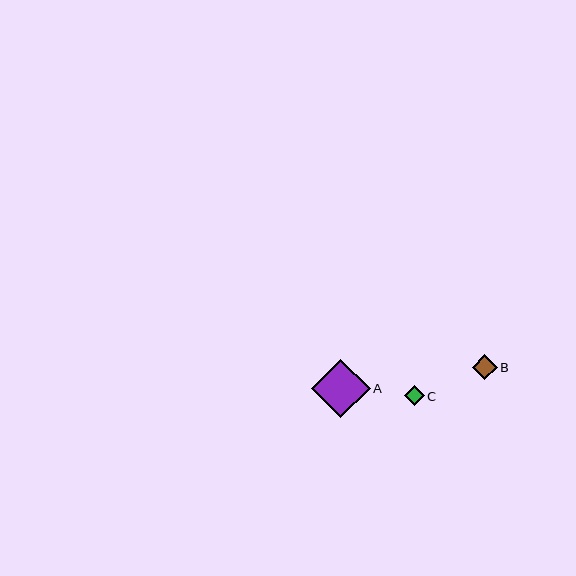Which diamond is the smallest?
Diamond C is the smallest with a size of approximately 20 pixels.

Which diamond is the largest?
Diamond A is the largest with a size of approximately 58 pixels.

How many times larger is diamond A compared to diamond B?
Diamond A is approximately 2.4 times the size of diamond B.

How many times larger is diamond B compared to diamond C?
Diamond B is approximately 1.2 times the size of diamond C.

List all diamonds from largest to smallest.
From largest to smallest: A, B, C.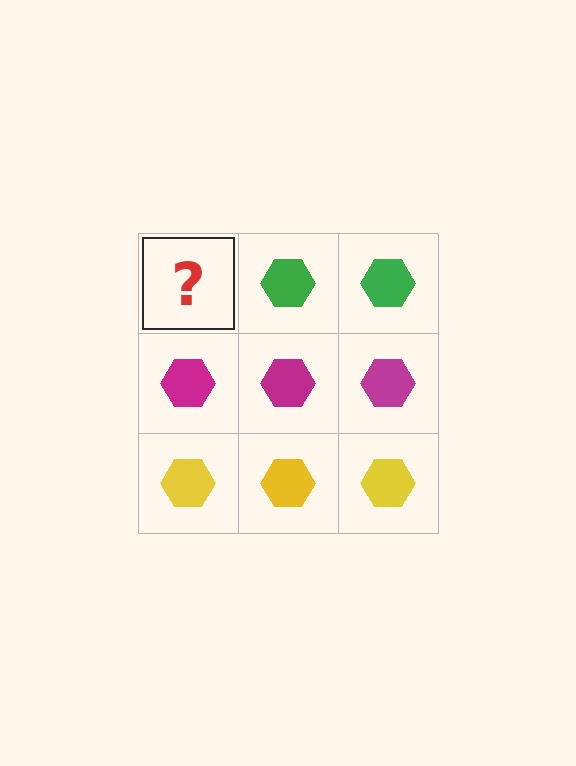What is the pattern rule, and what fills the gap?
The rule is that each row has a consistent color. The gap should be filled with a green hexagon.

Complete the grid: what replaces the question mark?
The question mark should be replaced with a green hexagon.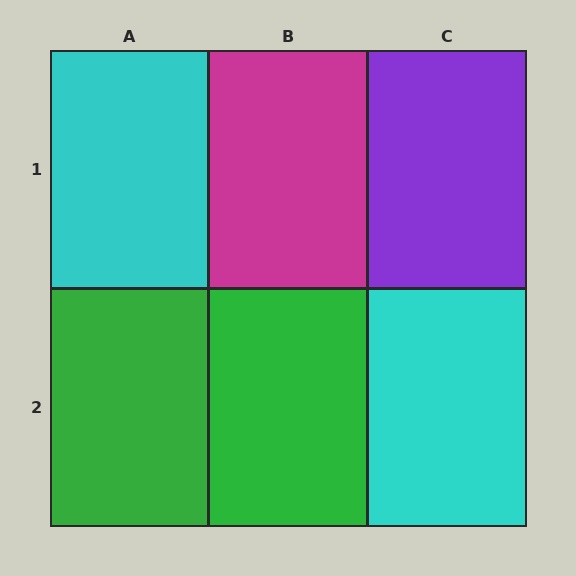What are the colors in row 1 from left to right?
Cyan, magenta, purple.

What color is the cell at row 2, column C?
Cyan.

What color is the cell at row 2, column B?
Green.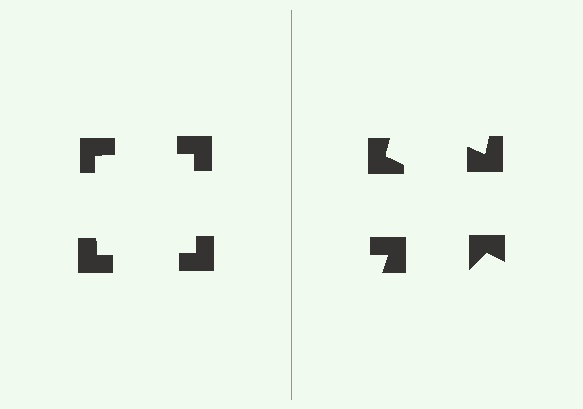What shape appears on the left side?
An illusory square.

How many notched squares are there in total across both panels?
8 — 4 on each side.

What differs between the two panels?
The notched squares are positioned identically on both sides; only the wedge orientations differ. On the left they align to a square; on the right they are misaligned.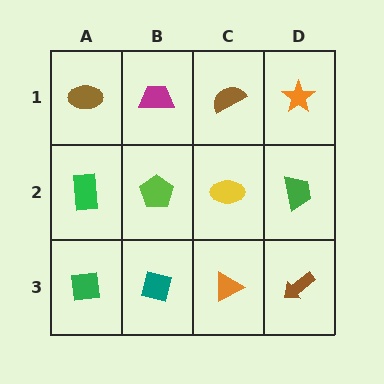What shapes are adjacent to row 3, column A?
A green rectangle (row 2, column A), a teal square (row 3, column B).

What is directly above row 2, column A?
A brown ellipse.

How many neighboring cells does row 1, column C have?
3.